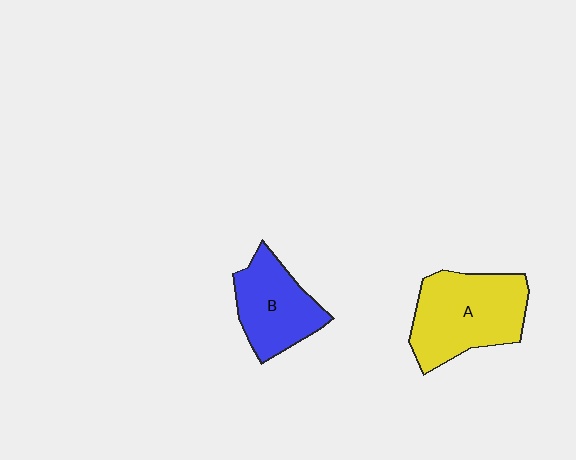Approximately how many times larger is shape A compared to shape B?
Approximately 1.4 times.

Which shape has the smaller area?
Shape B (blue).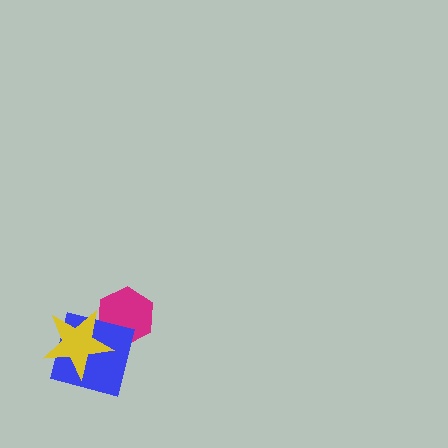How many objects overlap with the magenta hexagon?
2 objects overlap with the magenta hexagon.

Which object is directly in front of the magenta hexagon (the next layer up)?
The blue square is directly in front of the magenta hexagon.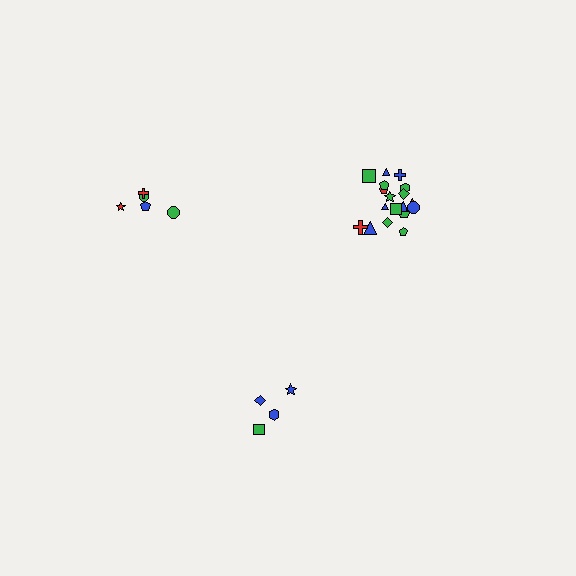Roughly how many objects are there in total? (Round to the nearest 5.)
Roughly 25 objects in total.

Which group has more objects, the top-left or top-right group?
The top-right group.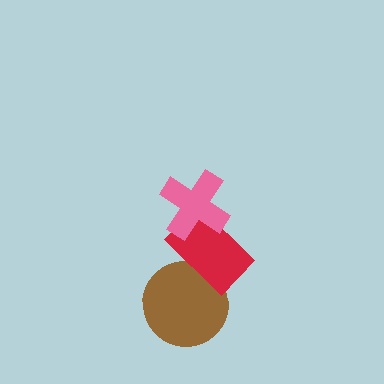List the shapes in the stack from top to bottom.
From top to bottom: the pink cross, the red rectangle, the brown circle.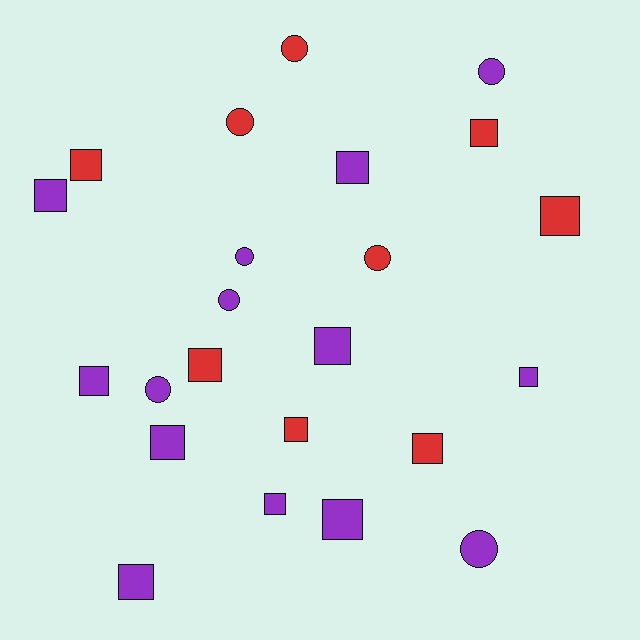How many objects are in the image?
There are 23 objects.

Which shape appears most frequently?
Square, with 15 objects.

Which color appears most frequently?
Purple, with 14 objects.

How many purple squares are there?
There are 9 purple squares.